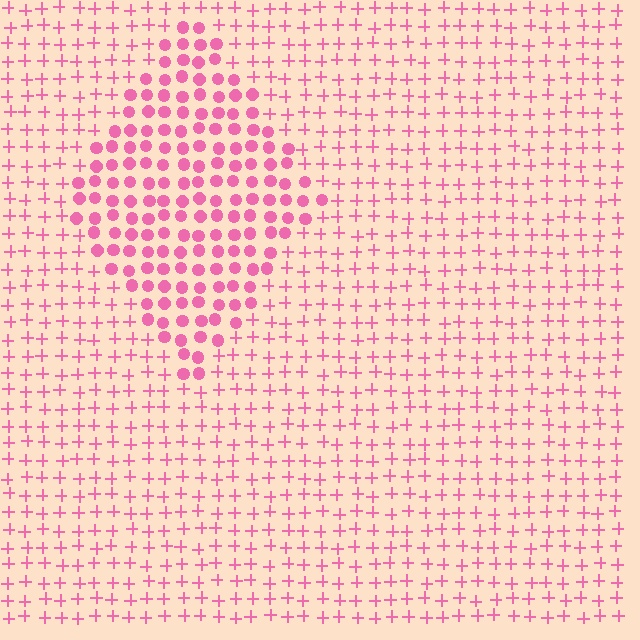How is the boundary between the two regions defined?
The boundary is defined by a change in element shape: circles inside vs. plus signs outside. All elements share the same color and spacing.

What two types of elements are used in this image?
The image uses circles inside the diamond region and plus signs outside it.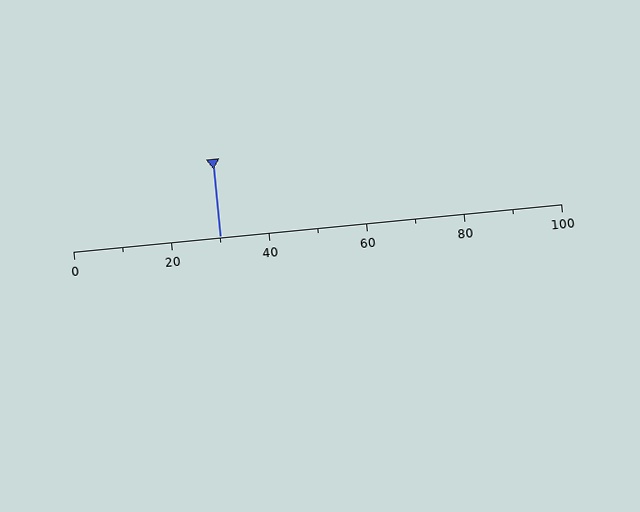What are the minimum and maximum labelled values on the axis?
The axis runs from 0 to 100.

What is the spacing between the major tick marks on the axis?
The major ticks are spaced 20 apart.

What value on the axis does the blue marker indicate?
The marker indicates approximately 30.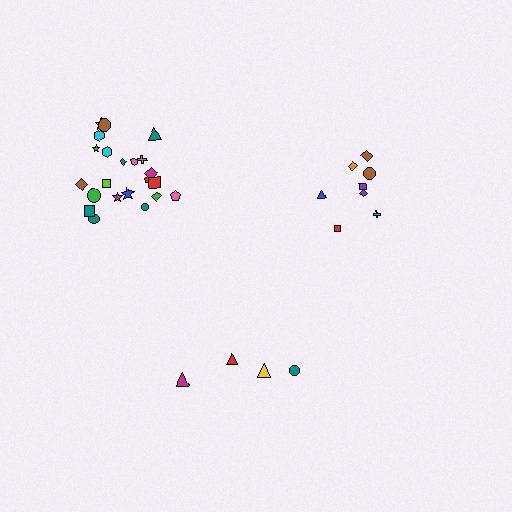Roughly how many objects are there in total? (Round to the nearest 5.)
Roughly 35 objects in total.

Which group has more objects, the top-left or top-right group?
The top-left group.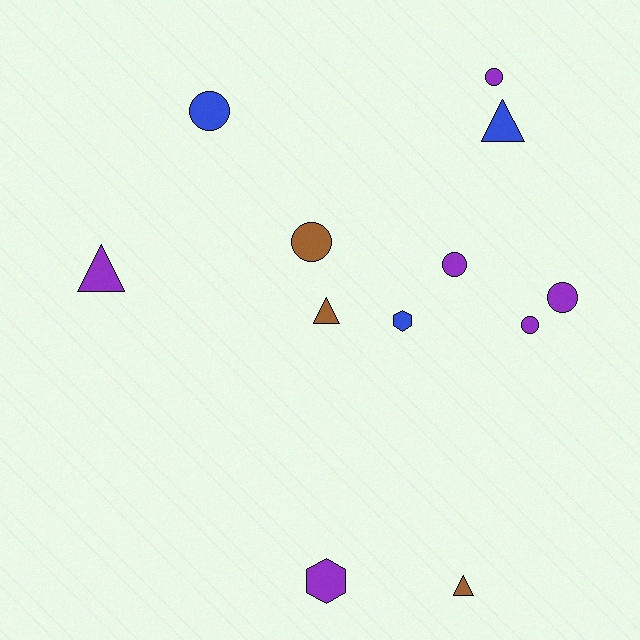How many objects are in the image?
There are 12 objects.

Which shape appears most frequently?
Circle, with 6 objects.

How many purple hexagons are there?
There is 1 purple hexagon.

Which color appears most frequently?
Purple, with 6 objects.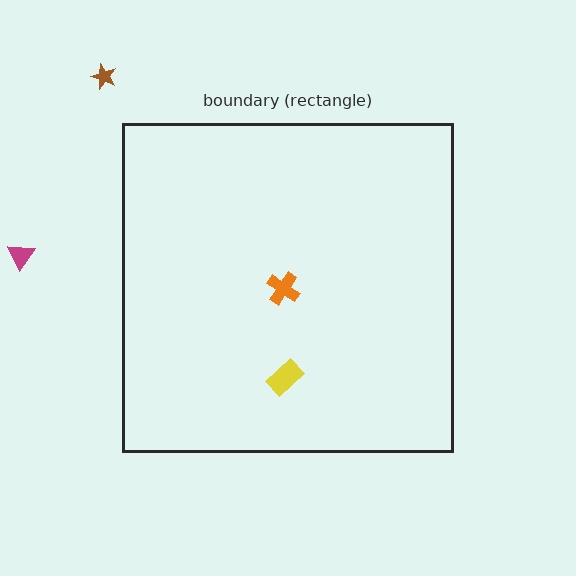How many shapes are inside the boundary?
2 inside, 2 outside.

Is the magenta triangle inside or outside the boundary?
Outside.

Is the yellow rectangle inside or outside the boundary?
Inside.